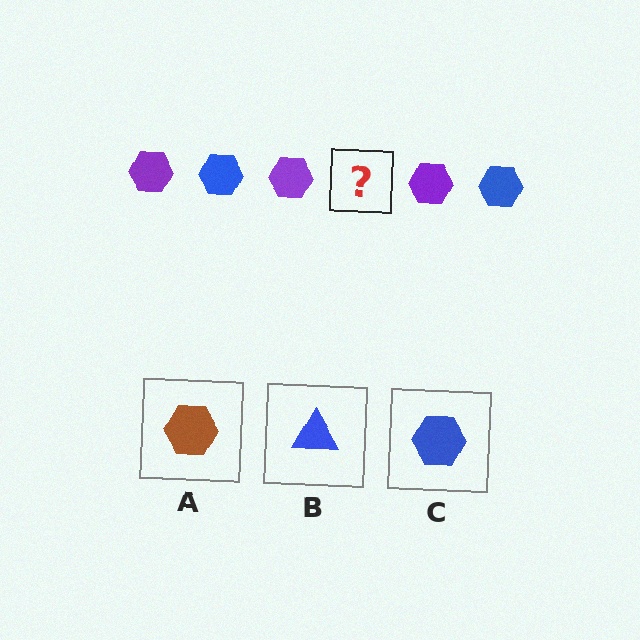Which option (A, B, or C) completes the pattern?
C.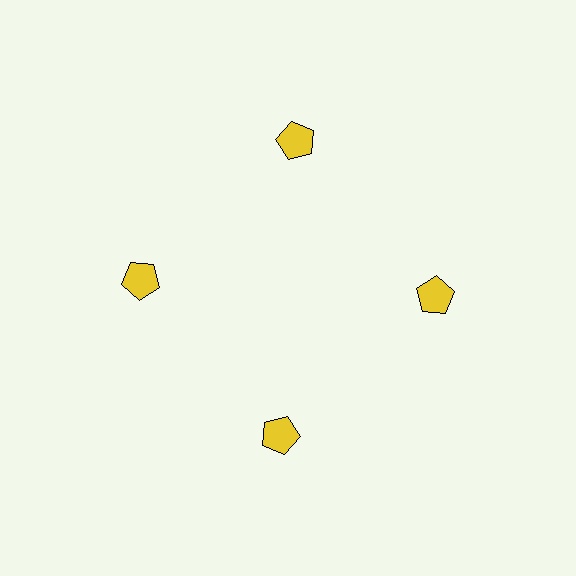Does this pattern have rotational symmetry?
Yes, this pattern has 4-fold rotational symmetry. It looks the same after rotating 90 degrees around the center.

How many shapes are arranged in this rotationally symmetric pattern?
There are 4 shapes, arranged in 4 groups of 1.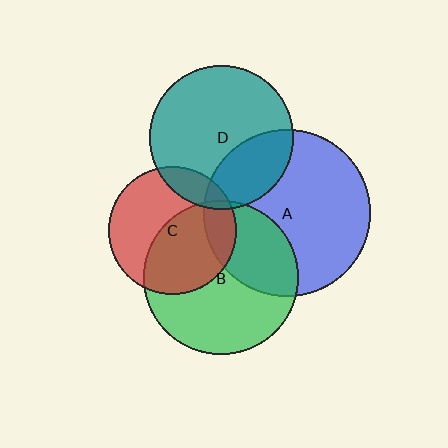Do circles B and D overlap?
Yes.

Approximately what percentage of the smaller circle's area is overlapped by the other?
Approximately 5%.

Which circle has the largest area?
Circle A (blue).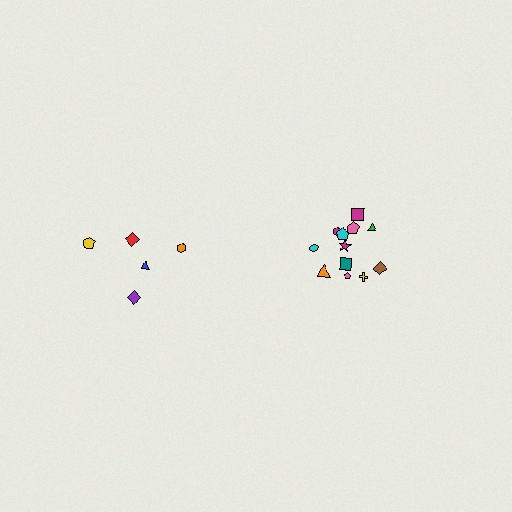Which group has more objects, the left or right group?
The right group.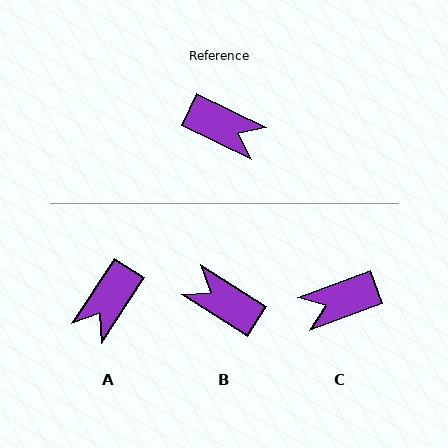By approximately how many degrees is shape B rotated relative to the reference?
Approximately 174 degrees counter-clockwise.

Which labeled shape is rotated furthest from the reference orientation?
B, about 174 degrees away.